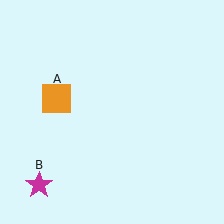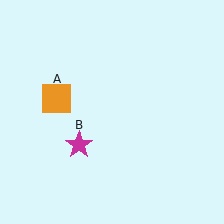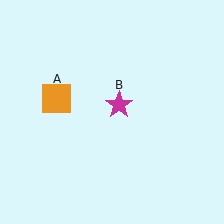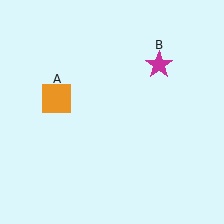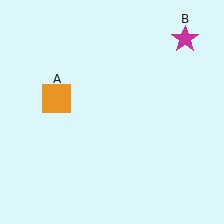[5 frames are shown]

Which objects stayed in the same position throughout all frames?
Orange square (object A) remained stationary.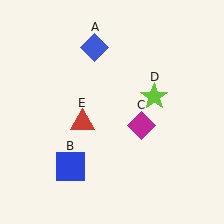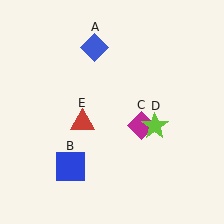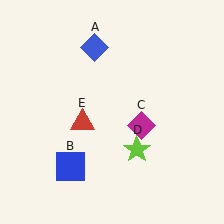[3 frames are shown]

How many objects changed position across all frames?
1 object changed position: lime star (object D).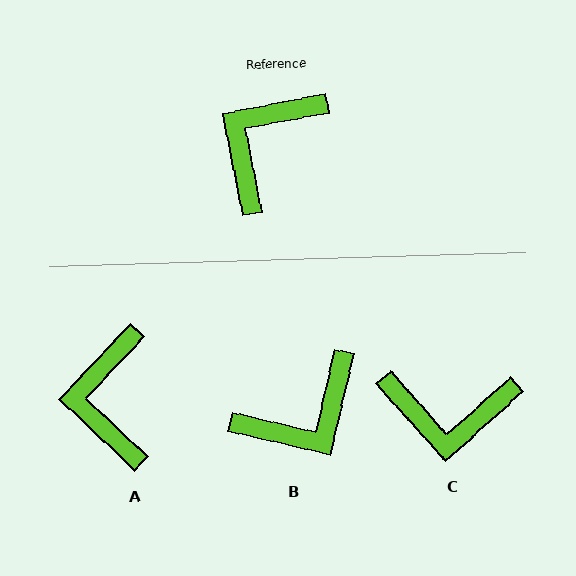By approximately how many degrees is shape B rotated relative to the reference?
Approximately 156 degrees counter-clockwise.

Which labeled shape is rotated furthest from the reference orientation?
B, about 156 degrees away.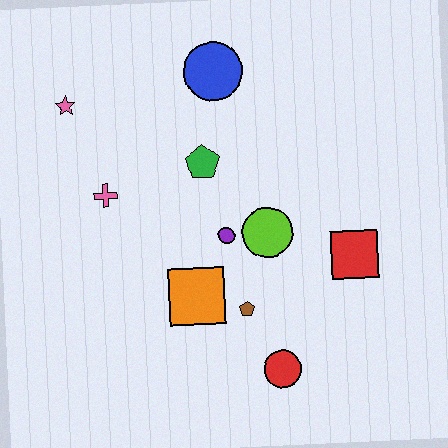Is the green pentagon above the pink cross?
Yes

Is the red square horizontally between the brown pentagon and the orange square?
No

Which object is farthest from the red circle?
The pink star is farthest from the red circle.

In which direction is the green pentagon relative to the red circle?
The green pentagon is above the red circle.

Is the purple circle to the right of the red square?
No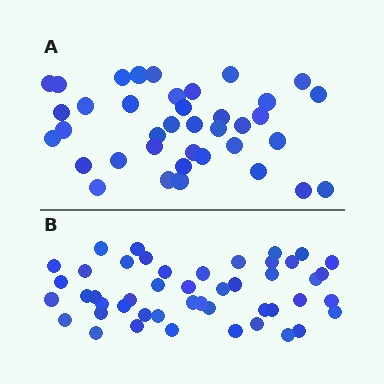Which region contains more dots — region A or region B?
Region B (the bottom region) has more dots.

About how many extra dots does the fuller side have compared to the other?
Region B has roughly 8 or so more dots than region A.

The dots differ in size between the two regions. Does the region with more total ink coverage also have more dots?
No. Region A has more total ink coverage because its dots are larger, but region B actually contains more individual dots. Total area can be misleading — the number of items is what matters here.